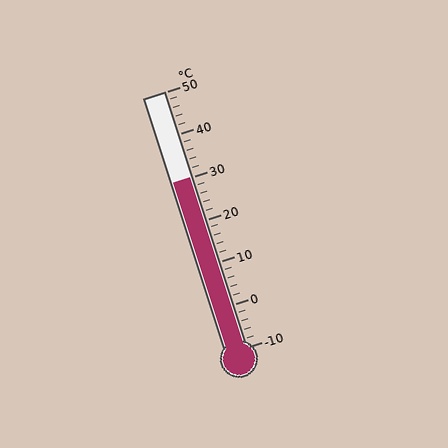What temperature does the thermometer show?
The thermometer shows approximately 30°C.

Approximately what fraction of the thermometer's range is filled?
The thermometer is filled to approximately 65% of its range.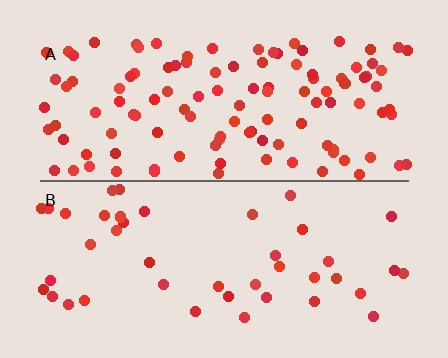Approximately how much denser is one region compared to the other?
Approximately 2.6× — region A over region B.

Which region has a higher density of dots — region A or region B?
A (the top).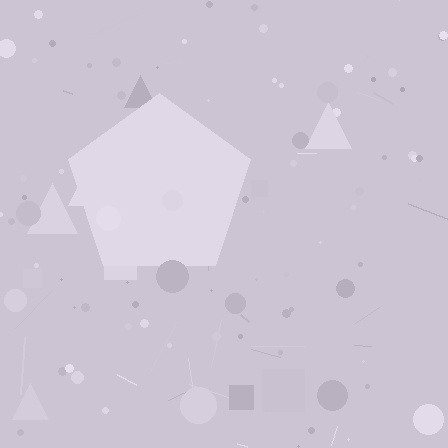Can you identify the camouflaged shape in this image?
The camouflaged shape is a pentagon.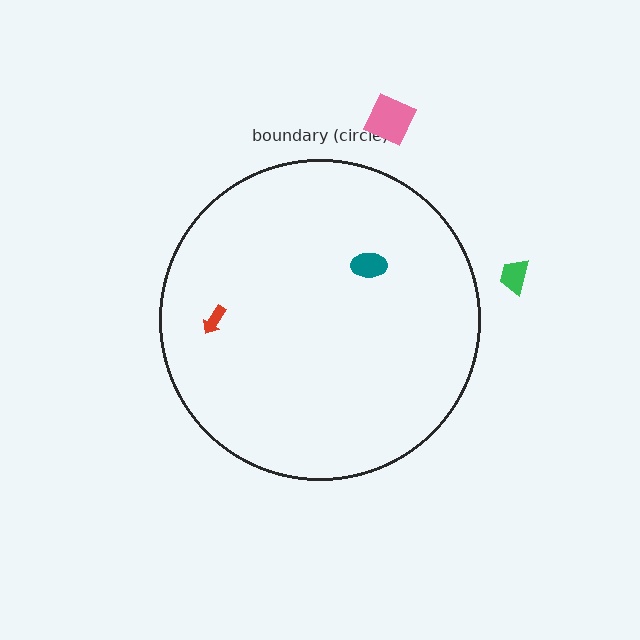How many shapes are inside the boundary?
2 inside, 2 outside.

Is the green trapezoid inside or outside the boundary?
Outside.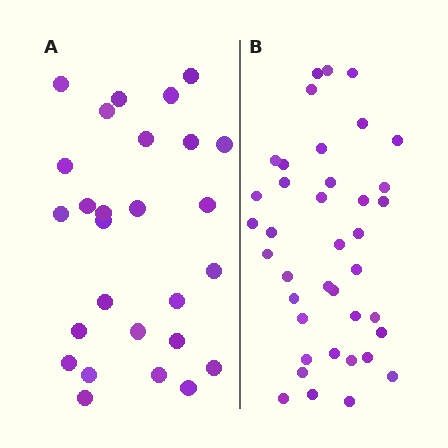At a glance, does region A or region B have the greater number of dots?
Region B (the right region) has more dots.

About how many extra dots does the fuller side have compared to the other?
Region B has roughly 12 or so more dots than region A.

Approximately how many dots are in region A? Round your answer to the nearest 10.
About 30 dots. (The exact count is 27, which rounds to 30.)